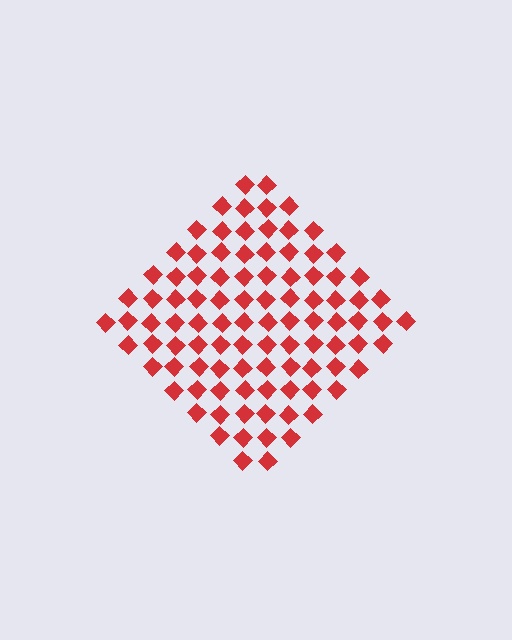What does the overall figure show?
The overall figure shows a diamond.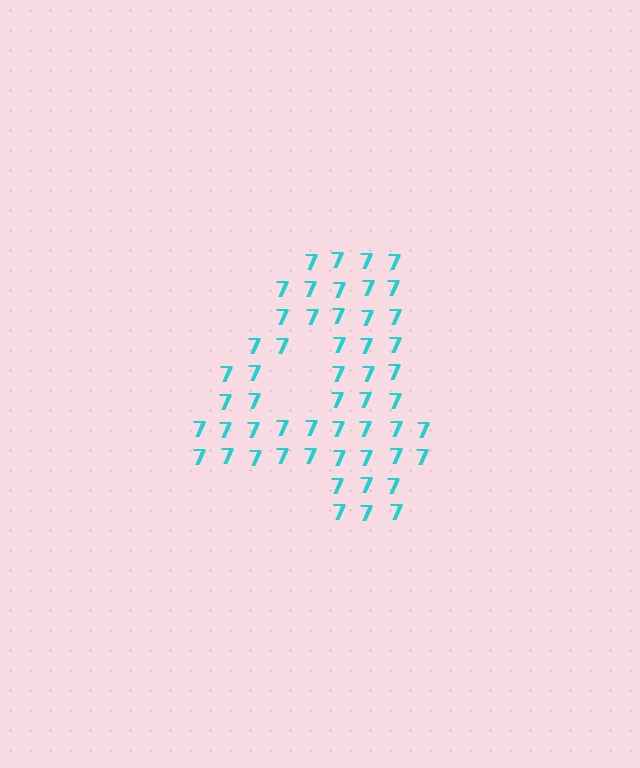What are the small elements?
The small elements are digit 7's.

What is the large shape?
The large shape is the digit 4.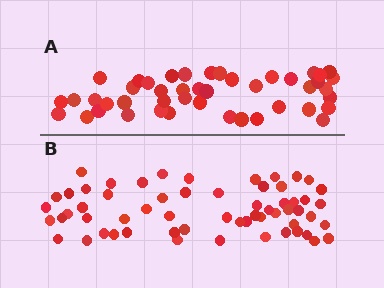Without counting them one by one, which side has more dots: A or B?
Region B (the bottom region) has more dots.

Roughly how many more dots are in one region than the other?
Region B has approximately 15 more dots than region A.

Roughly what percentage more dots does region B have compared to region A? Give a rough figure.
About 35% more.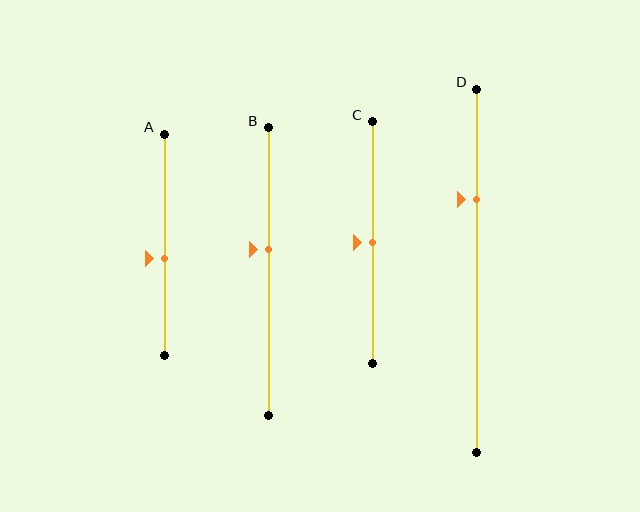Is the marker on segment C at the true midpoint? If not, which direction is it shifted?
Yes, the marker on segment C is at the true midpoint.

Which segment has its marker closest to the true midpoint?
Segment C has its marker closest to the true midpoint.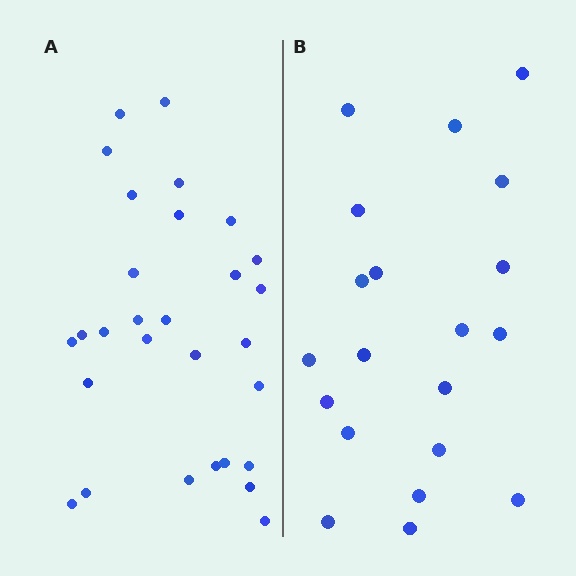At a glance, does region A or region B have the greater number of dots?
Region A (the left region) has more dots.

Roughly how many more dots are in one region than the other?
Region A has roughly 8 or so more dots than region B.